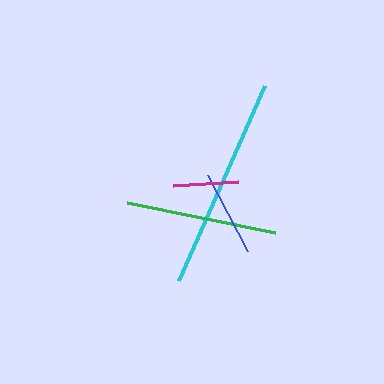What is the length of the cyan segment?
The cyan segment is approximately 213 pixels long.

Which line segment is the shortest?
The magenta line is the shortest at approximately 65 pixels.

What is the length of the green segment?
The green segment is approximately 151 pixels long.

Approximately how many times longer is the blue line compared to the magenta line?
The blue line is approximately 1.3 times the length of the magenta line.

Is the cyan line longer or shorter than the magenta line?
The cyan line is longer than the magenta line.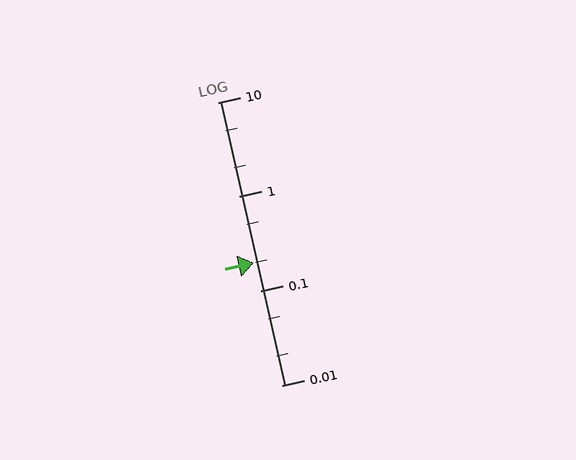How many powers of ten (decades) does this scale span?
The scale spans 3 decades, from 0.01 to 10.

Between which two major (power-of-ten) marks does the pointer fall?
The pointer is between 0.1 and 1.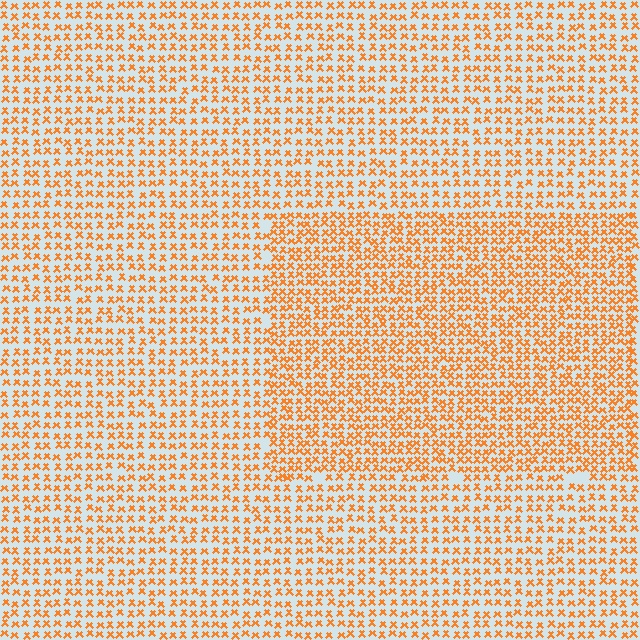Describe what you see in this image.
The image contains small orange elements arranged at two different densities. A rectangle-shaped region is visible where the elements are more densely packed than the surrounding area.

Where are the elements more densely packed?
The elements are more densely packed inside the rectangle boundary.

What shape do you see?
I see a rectangle.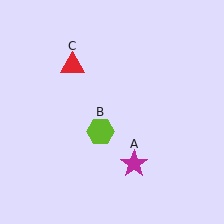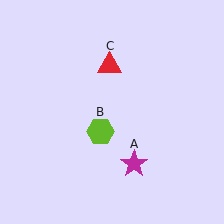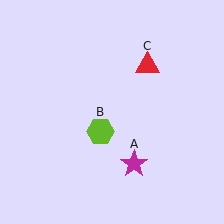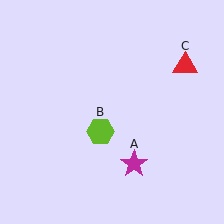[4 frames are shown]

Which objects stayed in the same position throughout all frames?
Magenta star (object A) and lime hexagon (object B) remained stationary.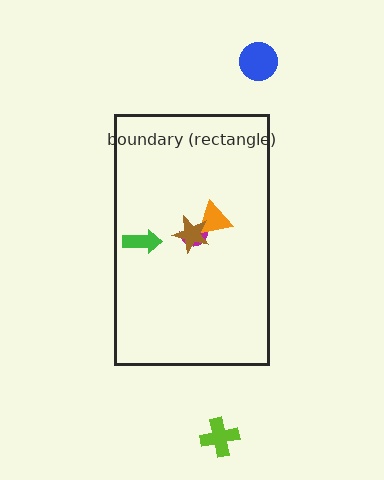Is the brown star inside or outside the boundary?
Inside.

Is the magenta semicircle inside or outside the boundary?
Inside.